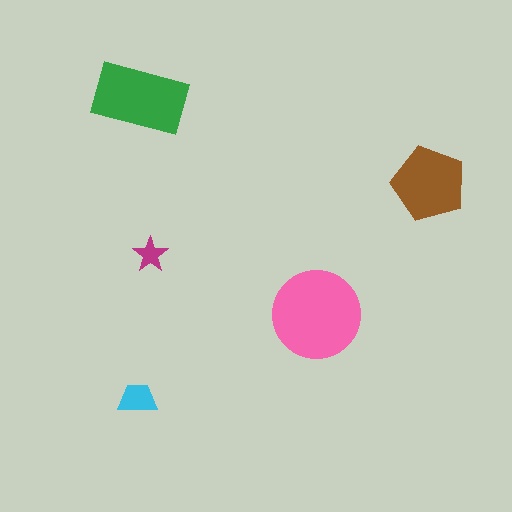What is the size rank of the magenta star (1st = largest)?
5th.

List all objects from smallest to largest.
The magenta star, the cyan trapezoid, the brown pentagon, the green rectangle, the pink circle.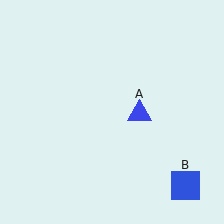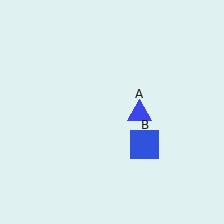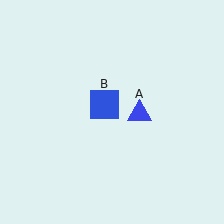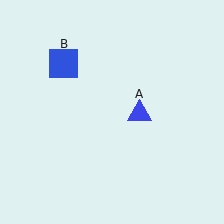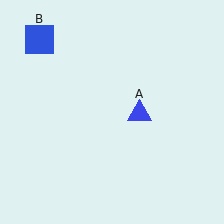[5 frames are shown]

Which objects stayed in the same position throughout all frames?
Blue triangle (object A) remained stationary.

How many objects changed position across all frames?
1 object changed position: blue square (object B).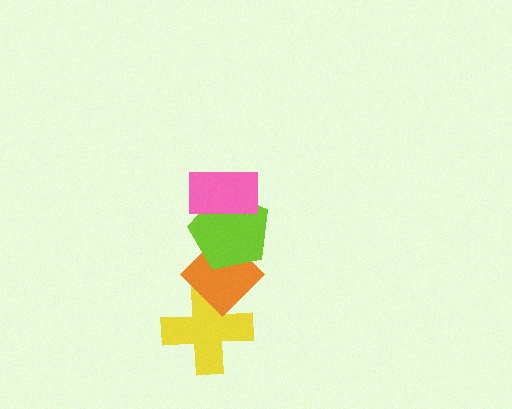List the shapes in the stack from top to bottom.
From top to bottom: the pink rectangle, the lime pentagon, the orange diamond, the yellow cross.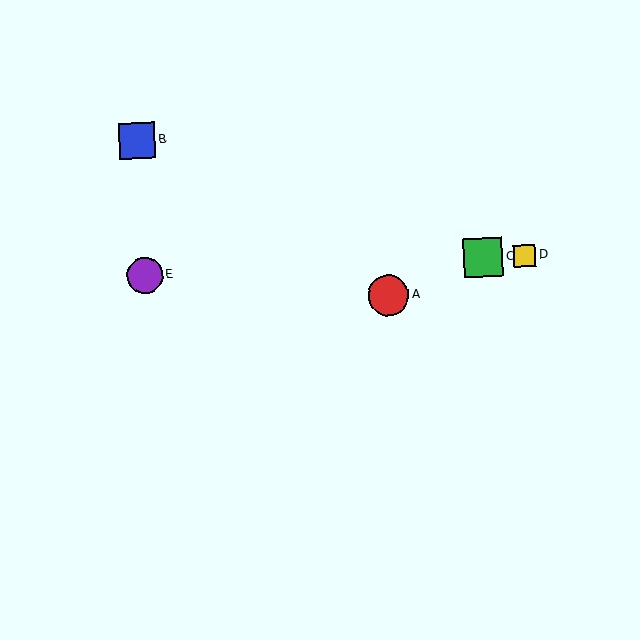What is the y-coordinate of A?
Object A is at y≈295.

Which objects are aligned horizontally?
Objects C, D, E are aligned horizontally.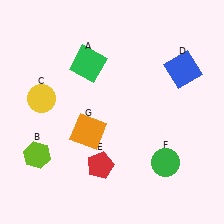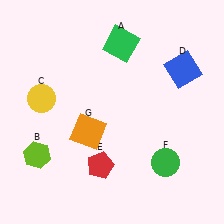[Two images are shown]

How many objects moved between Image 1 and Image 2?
1 object moved between the two images.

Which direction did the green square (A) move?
The green square (A) moved right.